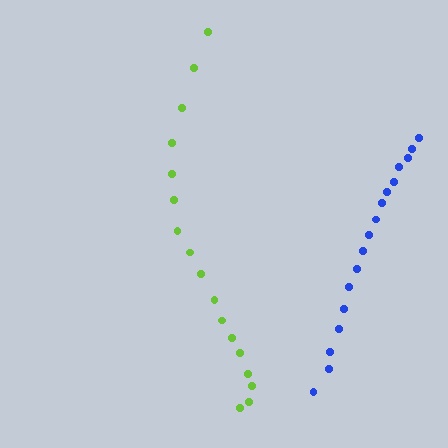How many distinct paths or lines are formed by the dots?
There are 2 distinct paths.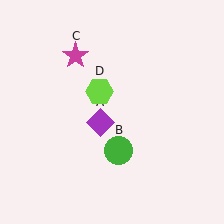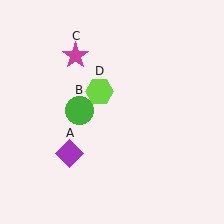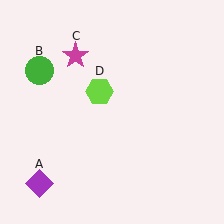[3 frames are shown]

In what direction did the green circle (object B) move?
The green circle (object B) moved up and to the left.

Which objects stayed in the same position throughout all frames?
Magenta star (object C) and lime hexagon (object D) remained stationary.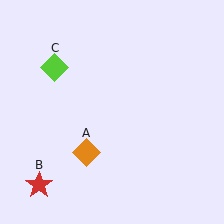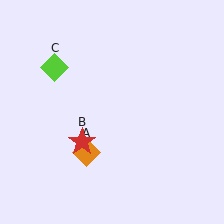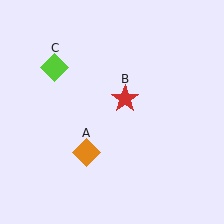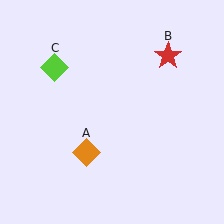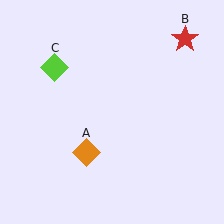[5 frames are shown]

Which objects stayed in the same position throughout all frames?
Orange diamond (object A) and lime diamond (object C) remained stationary.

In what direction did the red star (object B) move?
The red star (object B) moved up and to the right.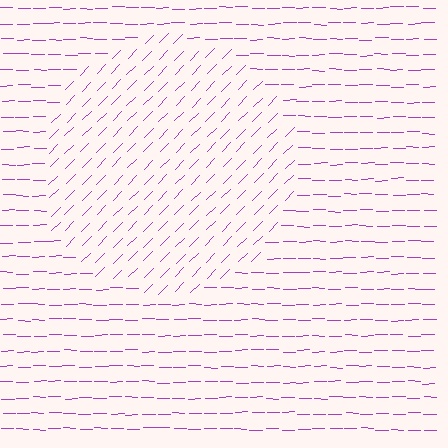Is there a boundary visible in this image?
Yes, there is a texture boundary formed by a change in line orientation.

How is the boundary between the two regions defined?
The boundary is defined purely by a change in line orientation (approximately 45 degrees difference). All lines are the same color and thickness.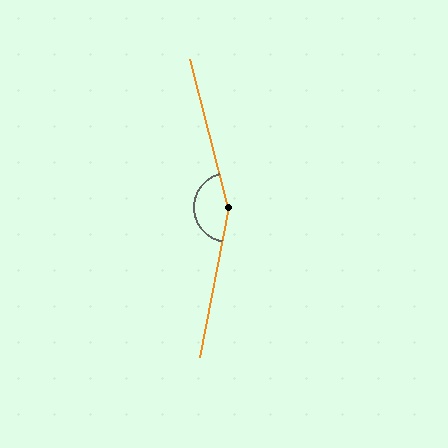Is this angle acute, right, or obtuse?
It is obtuse.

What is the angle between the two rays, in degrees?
Approximately 155 degrees.